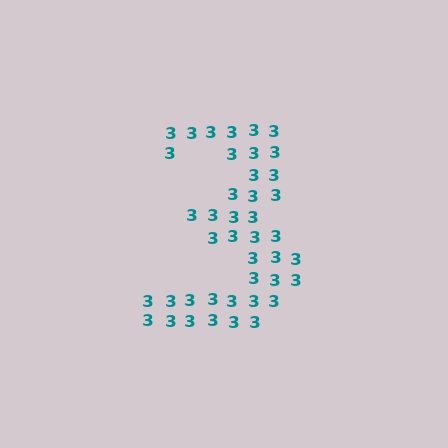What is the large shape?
The large shape is the digit 3.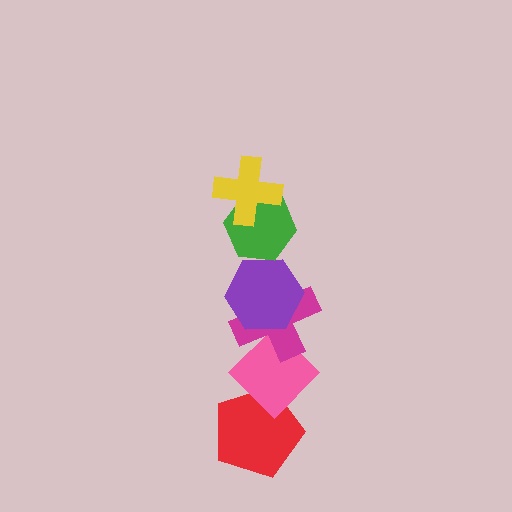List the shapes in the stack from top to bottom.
From top to bottom: the yellow cross, the green hexagon, the purple hexagon, the magenta cross, the pink diamond, the red pentagon.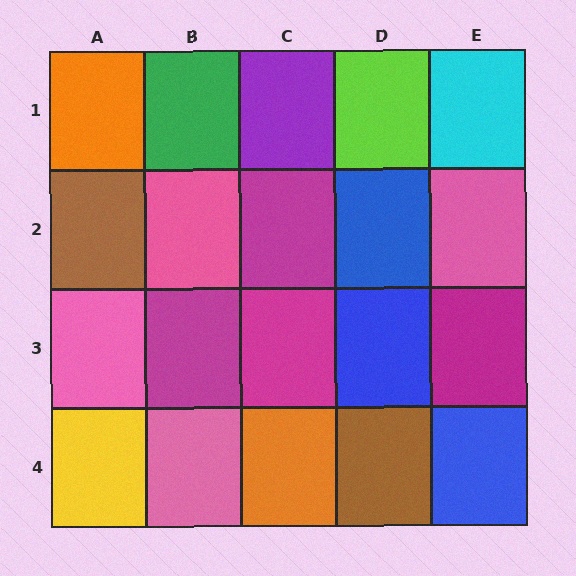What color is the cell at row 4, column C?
Orange.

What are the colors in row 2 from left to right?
Brown, pink, magenta, blue, pink.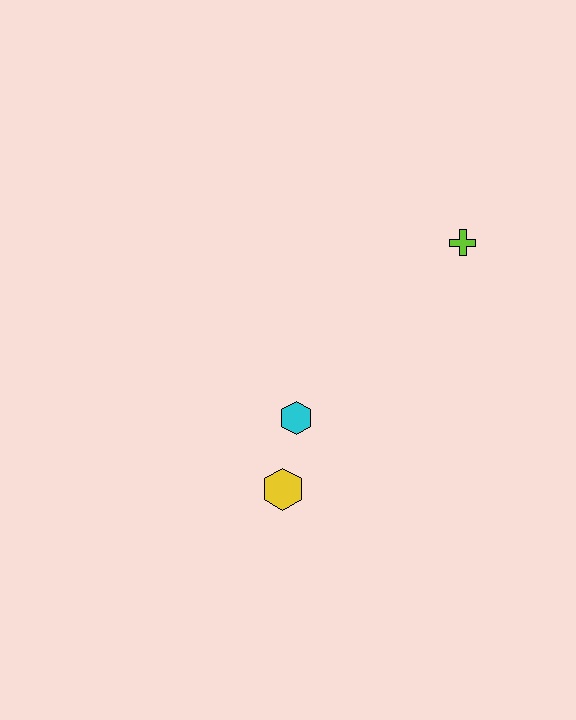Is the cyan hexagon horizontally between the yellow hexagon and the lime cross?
Yes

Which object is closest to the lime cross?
The cyan hexagon is closest to the lime cross.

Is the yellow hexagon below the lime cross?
Yes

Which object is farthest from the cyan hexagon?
The lime cross is farthest from the cyan hexagon.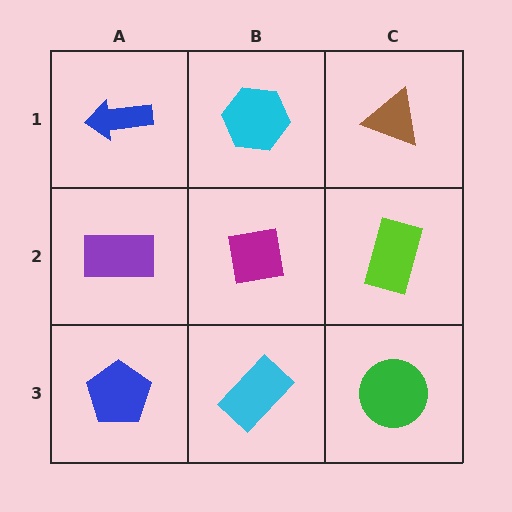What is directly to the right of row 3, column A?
A cyan rectangle.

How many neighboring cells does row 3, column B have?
3.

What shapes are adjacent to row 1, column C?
A lime rectangle (row 2, column C), a cyan hexagon (row 1, column B).